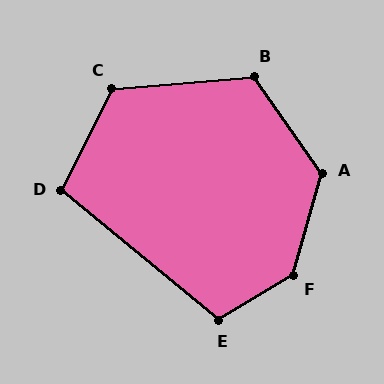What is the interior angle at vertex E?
Approximately 110 degrees (obtuse).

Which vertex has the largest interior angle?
F, at approximately 137 degrees.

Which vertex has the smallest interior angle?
D, at approximately 103 degrees.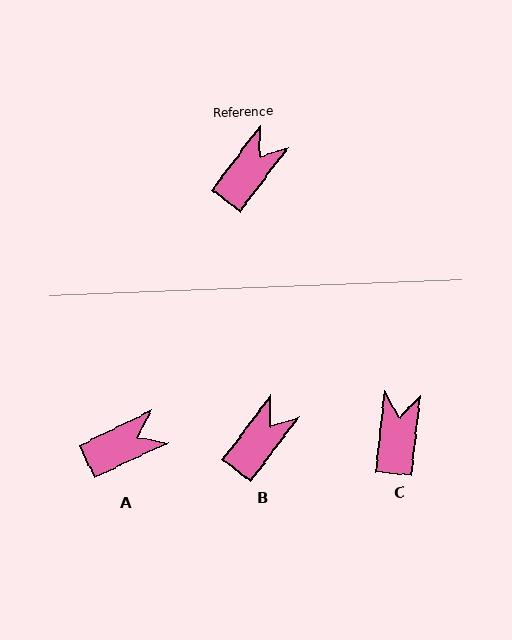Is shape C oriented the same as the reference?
No, it is off by about 31 degrees.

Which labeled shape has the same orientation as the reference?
B.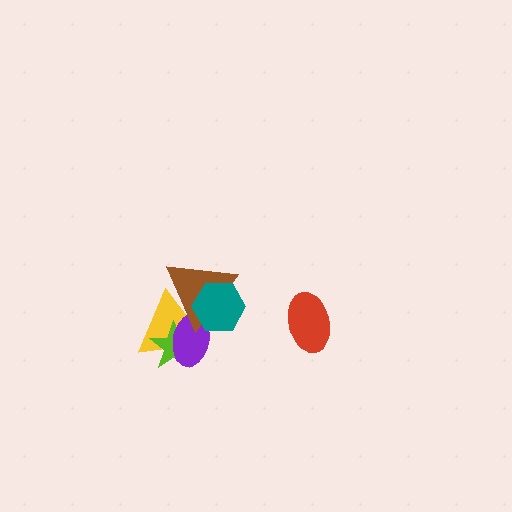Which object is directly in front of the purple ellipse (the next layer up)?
The brown triangle is directly in front of the purple ellipse.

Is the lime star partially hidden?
Yes, it is partially covered by another shape.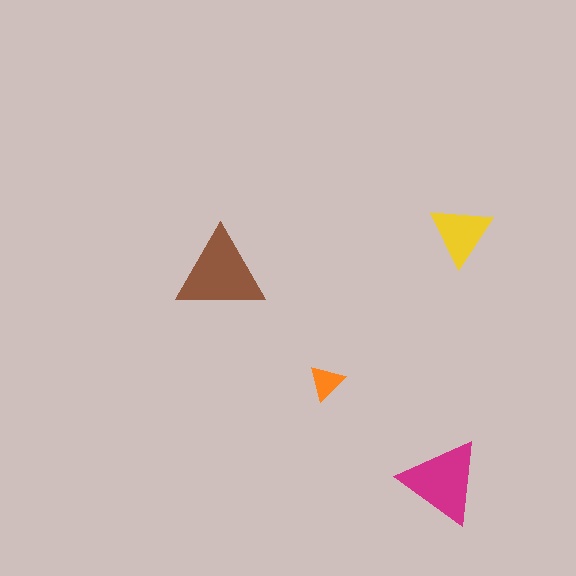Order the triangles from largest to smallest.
the brown one, the magenta one, the yellow one, the orange one.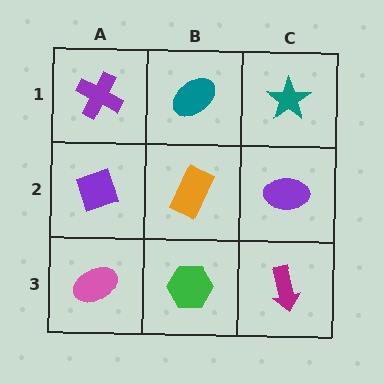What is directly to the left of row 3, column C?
A green hexagon.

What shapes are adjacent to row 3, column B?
An orange rectangle (row 2, column B), a pink ellipse (row 3, column A), a magenta arrow (row 3, column C).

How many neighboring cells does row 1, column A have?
2.